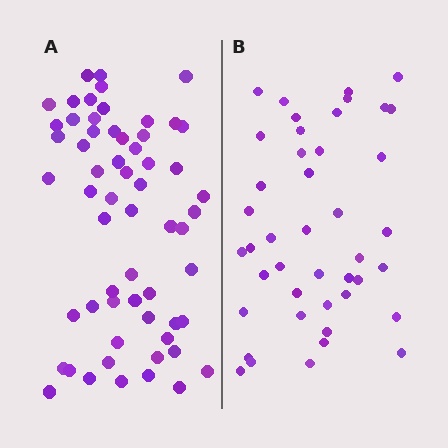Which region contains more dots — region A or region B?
Region A (the left region) has more dots.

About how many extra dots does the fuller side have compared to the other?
Region A has approximately 15 more dots than region B.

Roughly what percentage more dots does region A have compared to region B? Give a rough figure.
About 40% more.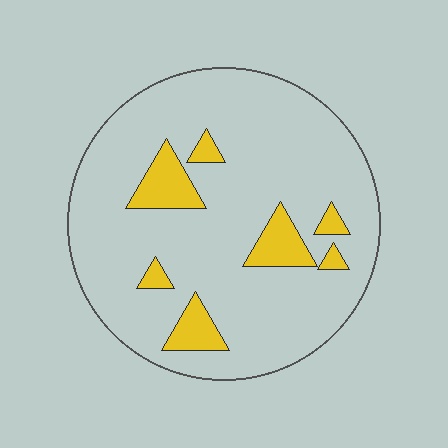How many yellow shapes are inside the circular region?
7.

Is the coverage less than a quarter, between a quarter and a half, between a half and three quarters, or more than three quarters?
Less than a quarter.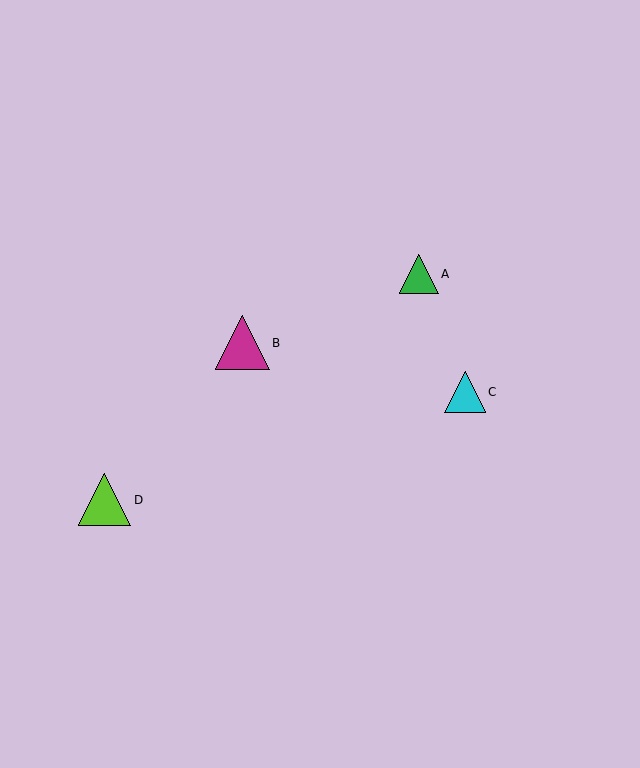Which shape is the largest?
The magenta triangle (labeled B) is the largest.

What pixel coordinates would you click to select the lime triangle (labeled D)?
Click at (105, 500) to select the lime triangle D.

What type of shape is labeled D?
Shape D is a lime triangle.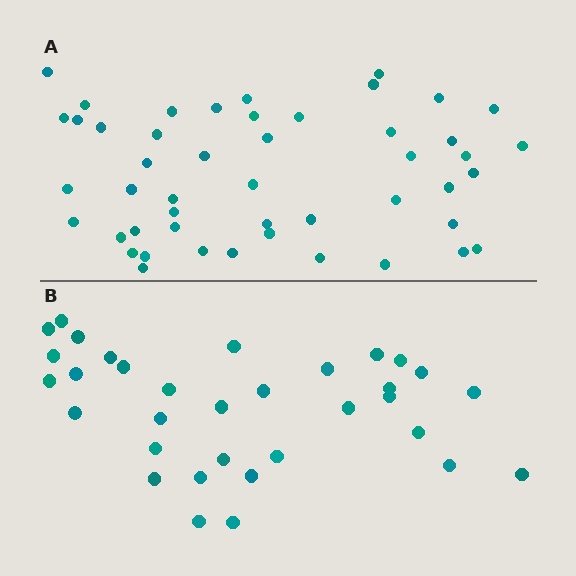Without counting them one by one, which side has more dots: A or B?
Region A (the top region) has more dots.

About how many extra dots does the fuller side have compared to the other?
Region A has approximately 15 more dots than region B.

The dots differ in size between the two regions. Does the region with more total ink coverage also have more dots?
No. Region B has more total ink coverage because its dots are larger, but region A actually contains more individual dots. Total area can be misleading — the number of items is what matters here.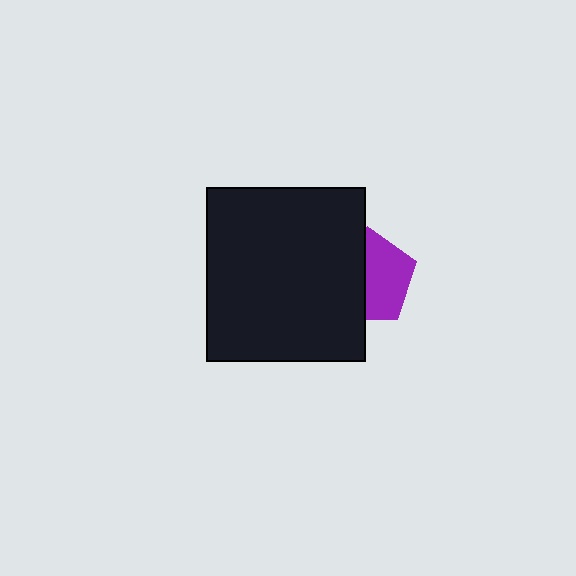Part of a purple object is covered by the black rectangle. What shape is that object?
It is a pentagon.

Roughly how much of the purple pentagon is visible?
About half of it is visible (roughly 53%).